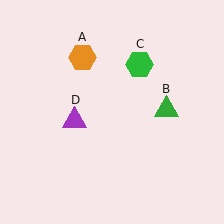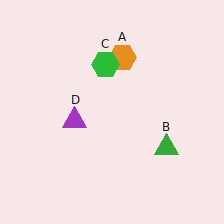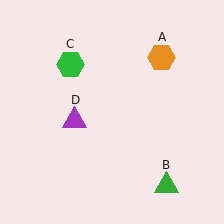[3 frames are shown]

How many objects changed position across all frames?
3 objects changed position: orange hexagon (object A), green triangle (object B), green hexagon (object C).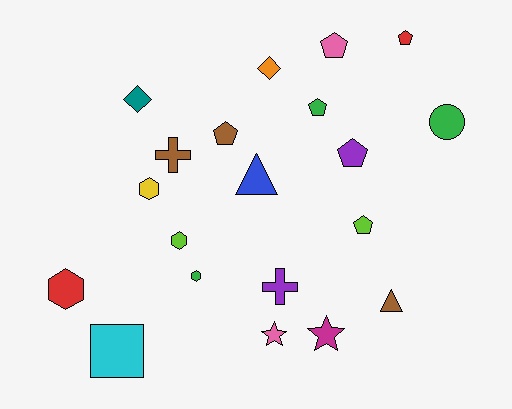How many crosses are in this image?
There are 2 crosses.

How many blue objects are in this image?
There is 1 blue object.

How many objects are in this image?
There are 20 objects.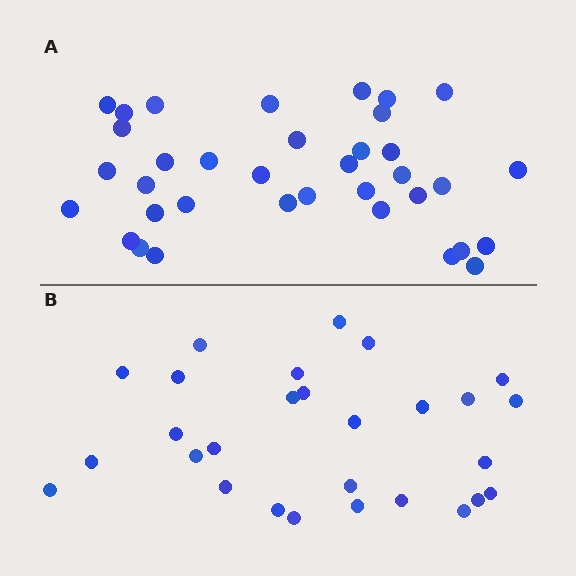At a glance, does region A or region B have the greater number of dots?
Region A (the top region) has more dots.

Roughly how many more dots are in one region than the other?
Region A has roughly 8 or so more dots than region B.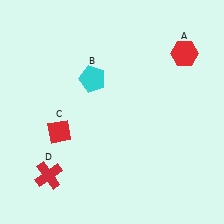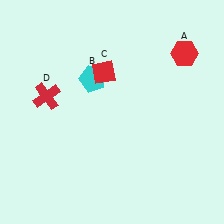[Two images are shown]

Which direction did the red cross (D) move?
The red cross (D) moved up.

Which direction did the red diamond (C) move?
The red diamond (C) moved up.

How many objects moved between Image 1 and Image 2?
2 objects moved between the two images.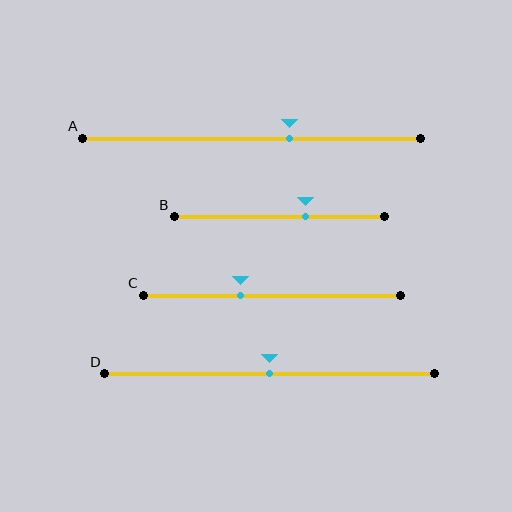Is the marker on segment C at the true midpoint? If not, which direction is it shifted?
No, the marker on segment C is shifted to the left by about 12% of the segment length.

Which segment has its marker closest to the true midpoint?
Segment D has its marker closest to the true midpoint.